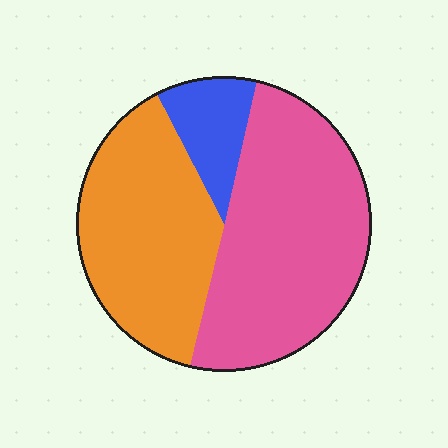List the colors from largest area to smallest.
From largest to smallest: pink, orange, blue.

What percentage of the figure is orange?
Orange takes up about two fifths (2/5) of the figure.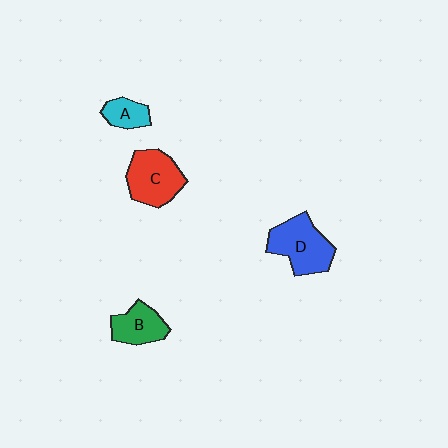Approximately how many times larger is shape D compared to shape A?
Approximately 2.3 times.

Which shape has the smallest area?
Shape A (cyan).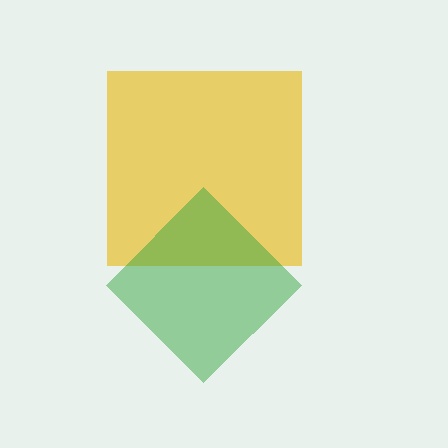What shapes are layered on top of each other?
The layered shapes are: a yellow square, a green diamond.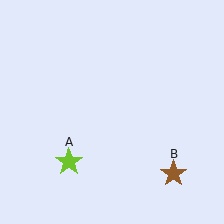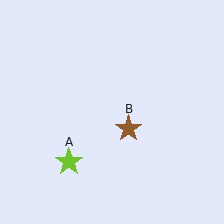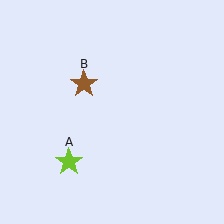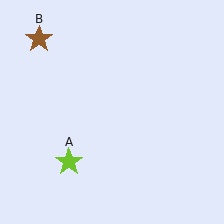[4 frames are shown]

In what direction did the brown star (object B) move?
The brown star (object B) moved up and to the left.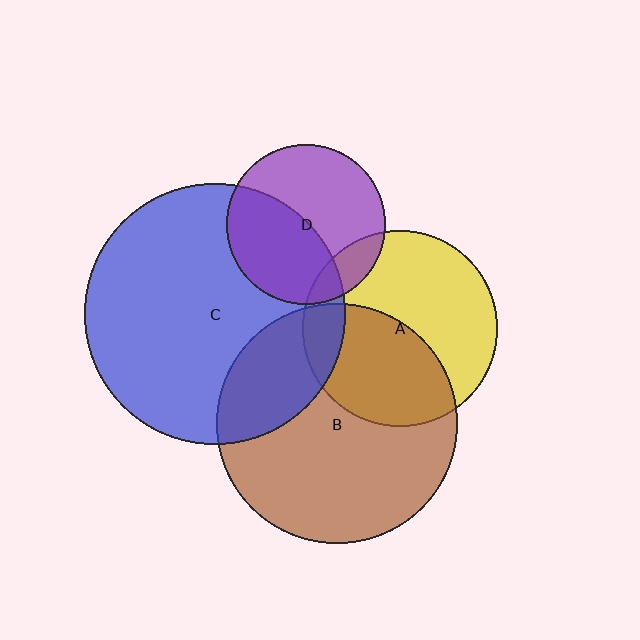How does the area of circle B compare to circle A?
Approximately 1.5 times.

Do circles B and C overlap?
Yes.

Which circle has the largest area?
Circle C (blue).